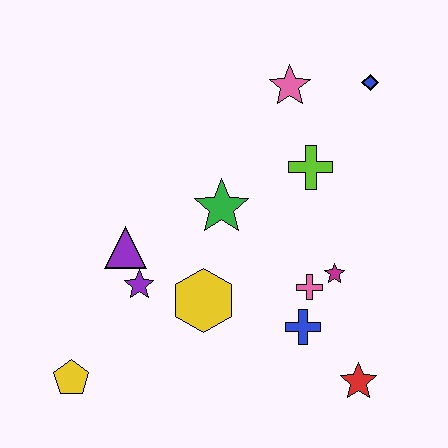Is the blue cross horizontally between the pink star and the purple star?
No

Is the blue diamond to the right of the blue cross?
Yes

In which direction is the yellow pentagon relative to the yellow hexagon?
The yellow pentagon is to the left of the yellow hexagon.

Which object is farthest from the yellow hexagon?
The blue diamond is farthest from the yellow hexagon.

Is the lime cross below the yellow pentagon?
No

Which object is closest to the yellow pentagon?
The purple star is closest to the yellow pentagon.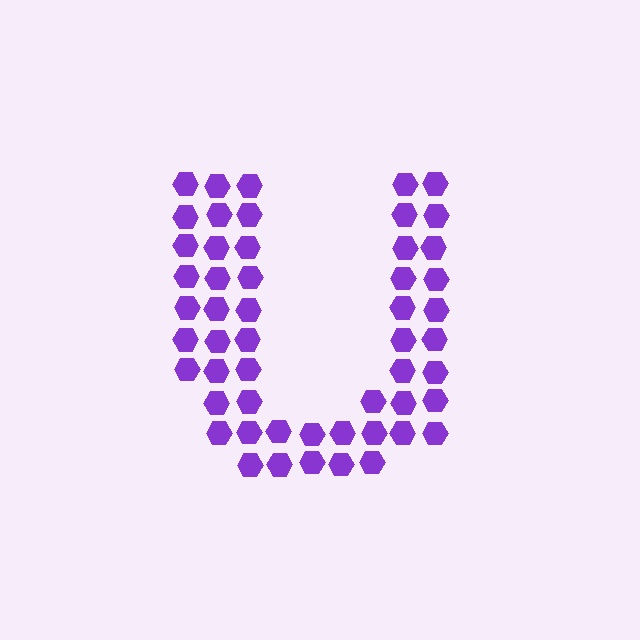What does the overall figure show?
The overall figure shows the letter U.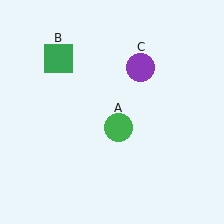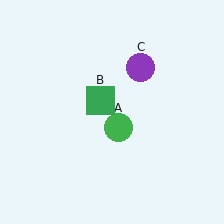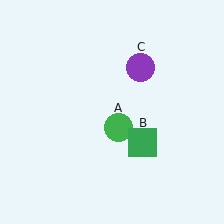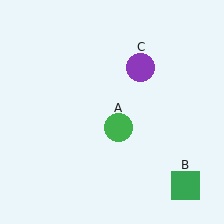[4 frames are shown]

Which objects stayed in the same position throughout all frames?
Green circle (object A) and purple circle (object C) remained stationary.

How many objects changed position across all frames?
1 object changed position: green square (object B).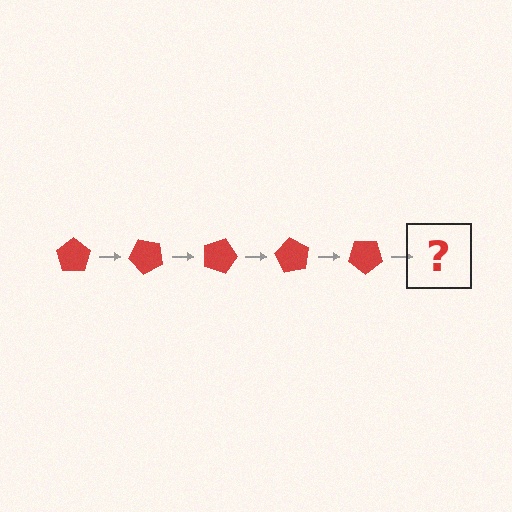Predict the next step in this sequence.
The next step is a red pentagon rotated 225 degrees.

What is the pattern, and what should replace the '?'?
The pattern is that the pentagon rotates 45 degrees each step. The '?' should be a red pentagon rotated 225 degrees.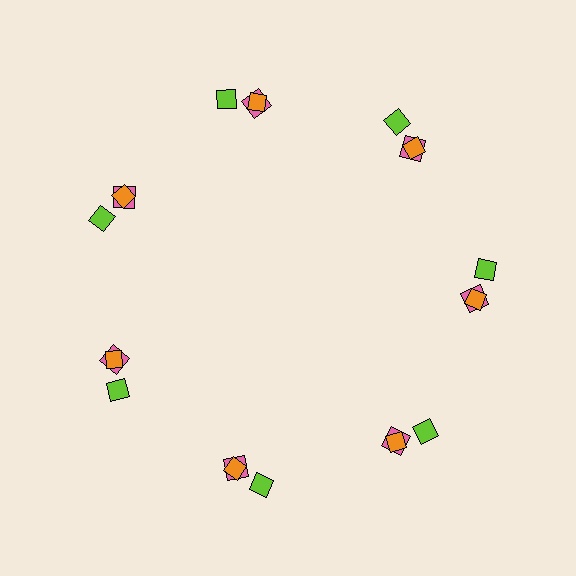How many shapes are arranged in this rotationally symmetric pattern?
There are 21 shapes, arranged in 7 groups of 3.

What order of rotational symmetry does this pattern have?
This pattern has 7-fold rotational symmetry.